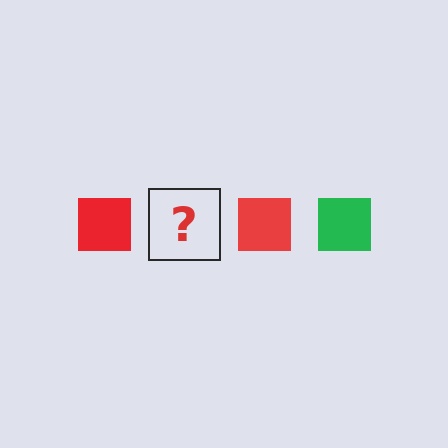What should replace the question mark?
The question mark should be replaced with a green square.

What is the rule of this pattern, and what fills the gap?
The rule is that the pattern cycles through red, green squares. The gap should be filled with a green square.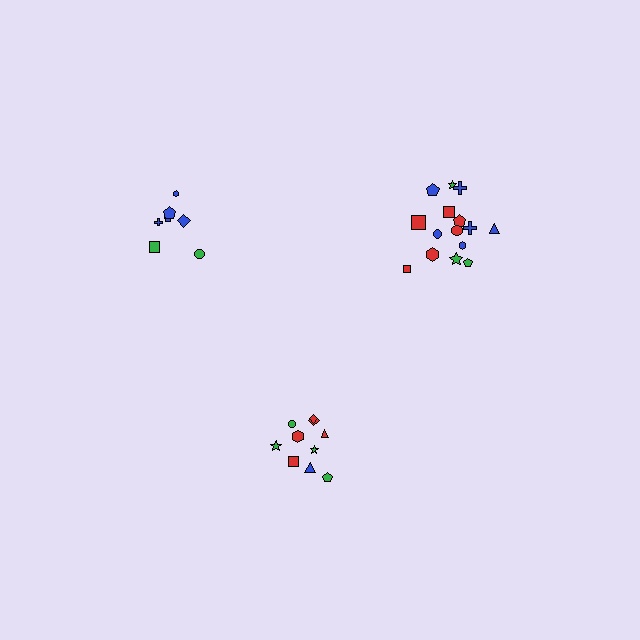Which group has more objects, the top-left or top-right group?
The top-right group.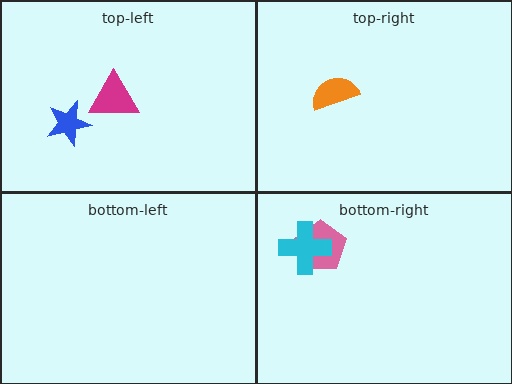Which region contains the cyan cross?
The bottom-right region.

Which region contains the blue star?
The top-left region.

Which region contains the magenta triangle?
The top-left region.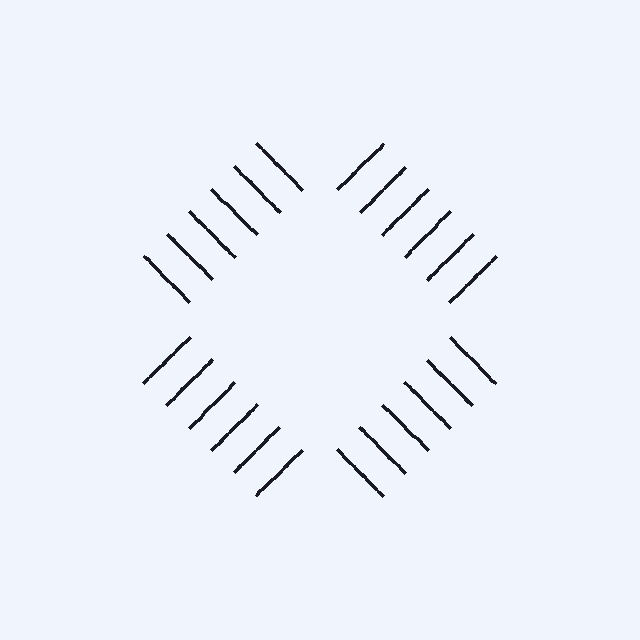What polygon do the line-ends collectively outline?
An illusory square — the line segments terminate on its edges but no continuous stroke is drawn.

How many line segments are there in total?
24 — 6 along each of the 4 edges.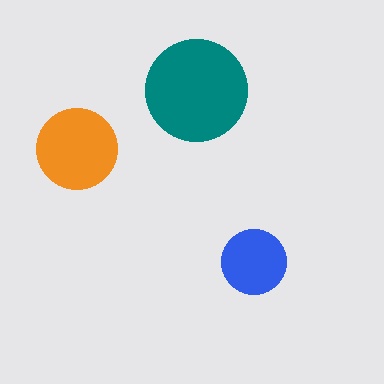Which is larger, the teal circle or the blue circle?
The teal one.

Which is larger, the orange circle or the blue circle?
The orange one.